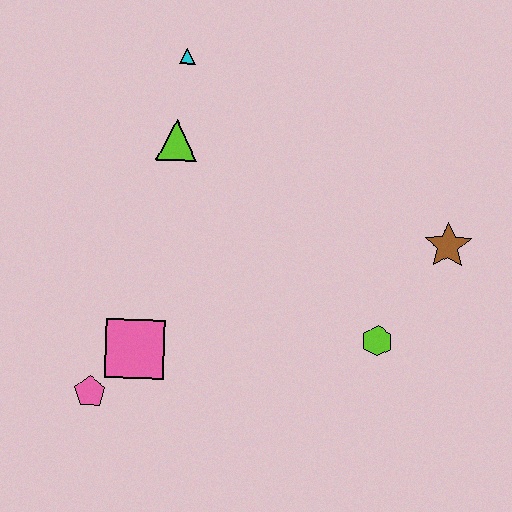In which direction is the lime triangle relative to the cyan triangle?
The lime triangle is below the cyan triangle.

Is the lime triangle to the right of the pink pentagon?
Yes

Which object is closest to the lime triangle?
The cyan triangle is closest to the lime triangle.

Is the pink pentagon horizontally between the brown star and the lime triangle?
No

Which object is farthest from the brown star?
The pink pentagon is farthest from the brown star.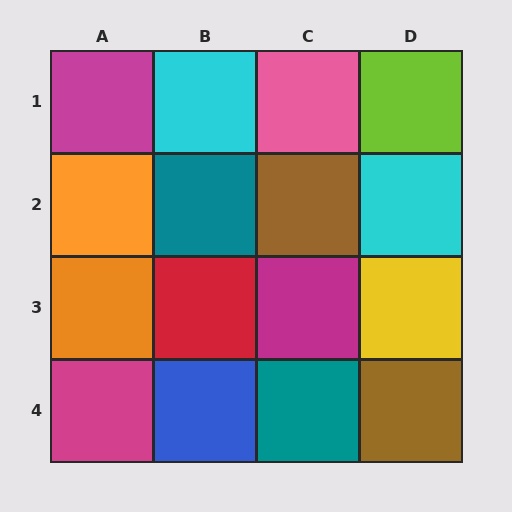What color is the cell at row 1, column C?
Pink.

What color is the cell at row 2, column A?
Orange.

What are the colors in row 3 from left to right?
Orange, red, magenta, yellow.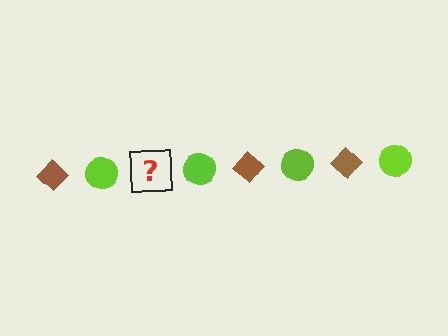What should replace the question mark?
The question mark should be replaced with a brown diamond.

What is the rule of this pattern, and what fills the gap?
The rule is that the pattern alternates between brown diamond and lime circle. The gap should be filled with a brown diamond.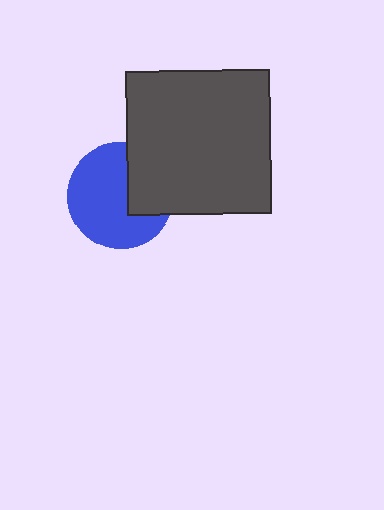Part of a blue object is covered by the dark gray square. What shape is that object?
It is a circle.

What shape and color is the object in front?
The object in front is a dark gray square.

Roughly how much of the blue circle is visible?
Most of it is visible (roughly 68%).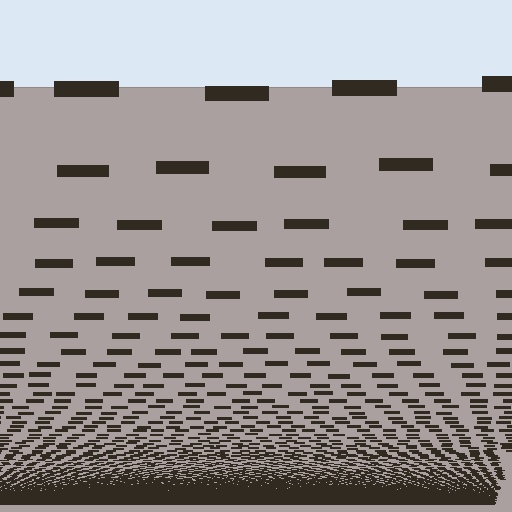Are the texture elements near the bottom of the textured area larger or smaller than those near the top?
Smaller. The gradient is inverted — elements near the bottom are smaller and denser.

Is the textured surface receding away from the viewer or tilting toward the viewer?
The surface appears to tilt toward the viewer. Texture elements get larger and sparser toward the top.